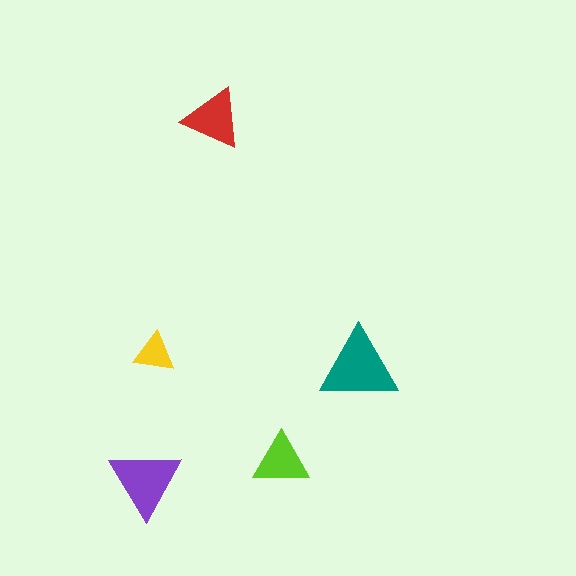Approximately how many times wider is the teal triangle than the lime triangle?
About 1.5 times wider.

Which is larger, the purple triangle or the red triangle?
The purple one.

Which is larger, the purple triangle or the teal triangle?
The teal one.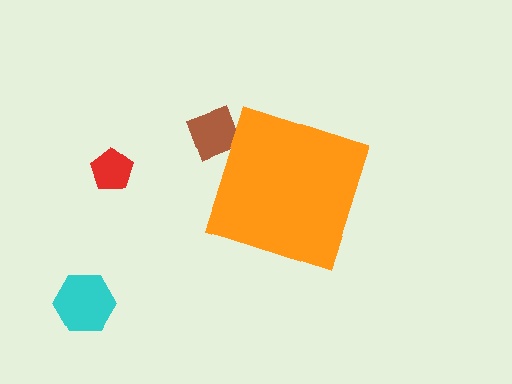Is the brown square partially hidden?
Yes, the brown square is partially hidden behind the orange diamond.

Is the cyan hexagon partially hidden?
No, the cyan hexagon is fully visible.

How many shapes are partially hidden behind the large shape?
1 shape is partially hidden.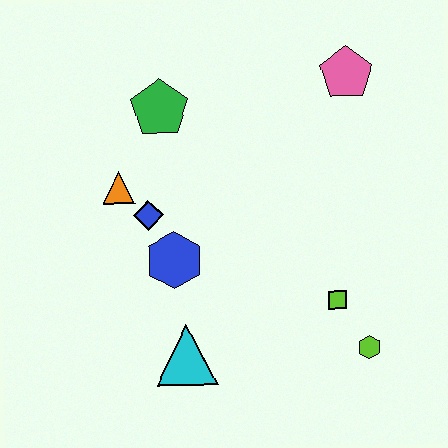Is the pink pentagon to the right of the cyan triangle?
Yes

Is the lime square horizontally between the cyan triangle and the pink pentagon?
Yes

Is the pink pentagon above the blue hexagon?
Yes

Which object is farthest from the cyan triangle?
The pink pentagon is farthest from the cyan triangle.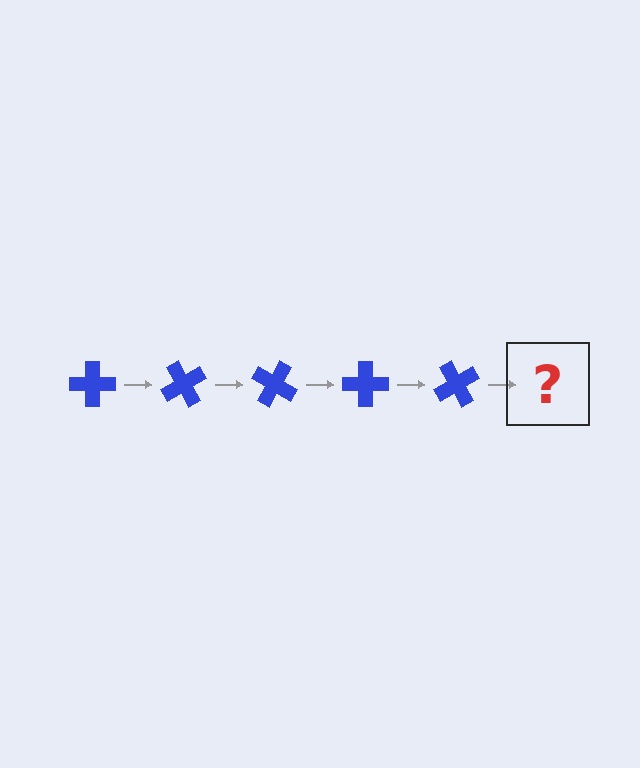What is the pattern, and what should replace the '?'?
The pattern is that the cross rotates 60 degrees each step. The '?' should be a blue cross rotated 300 degrees.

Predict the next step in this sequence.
The next step is a blue cross rotated 300 degrees.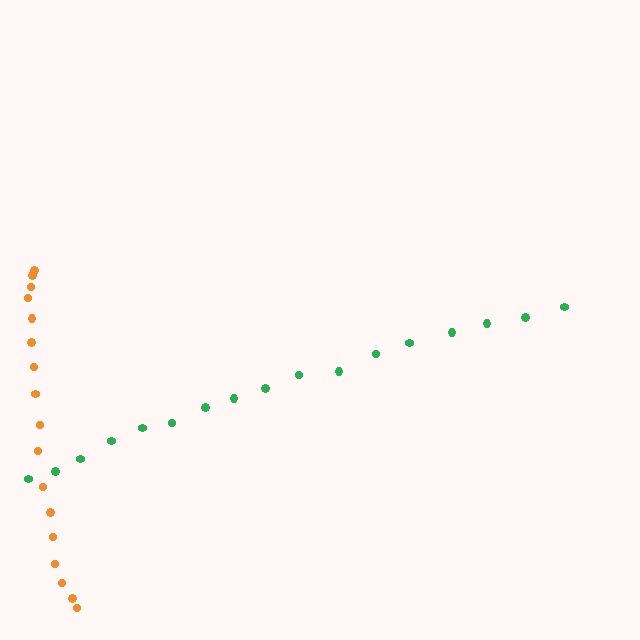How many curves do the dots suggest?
There are 2 distinct paths.